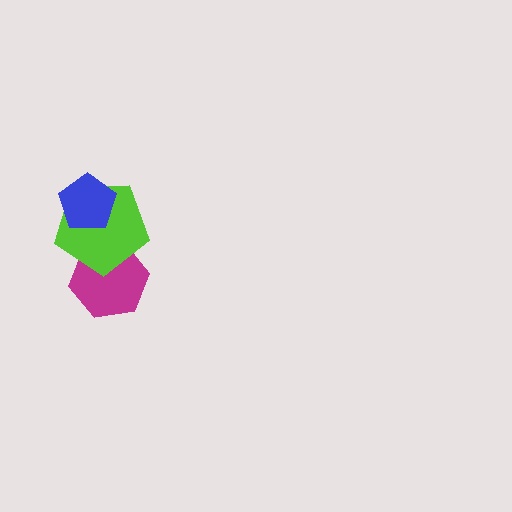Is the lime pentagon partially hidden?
Yes, it is partially covered by another shape.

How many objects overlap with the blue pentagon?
1 object overlaps with the blue pentagon.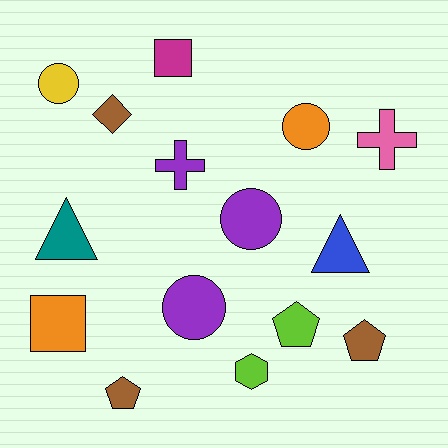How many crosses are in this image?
There are 2 crosses.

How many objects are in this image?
There are 15 objects.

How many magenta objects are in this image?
There is 1 magenta object.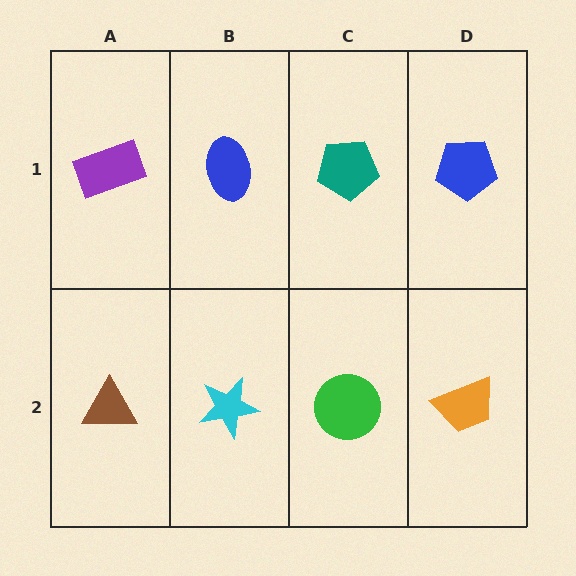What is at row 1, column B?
A blue ellipse.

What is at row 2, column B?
A cyan star.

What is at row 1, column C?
A teal pentagon.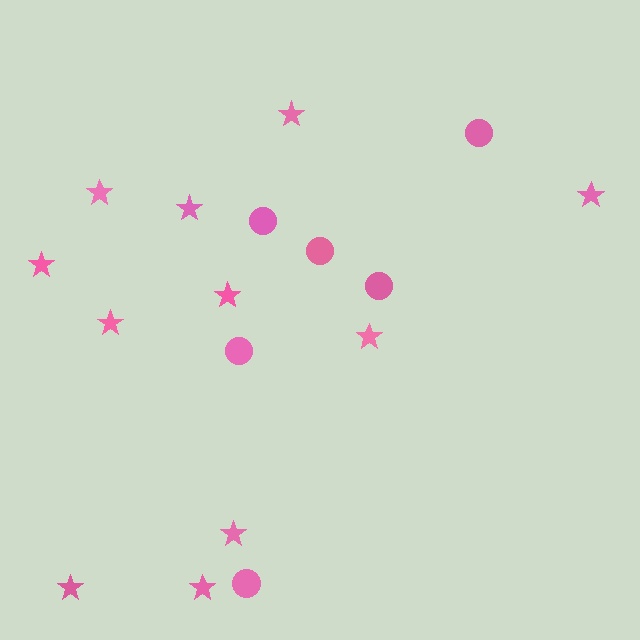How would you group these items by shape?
There are 2 groups: one group of circles (6) and one group of stars (11).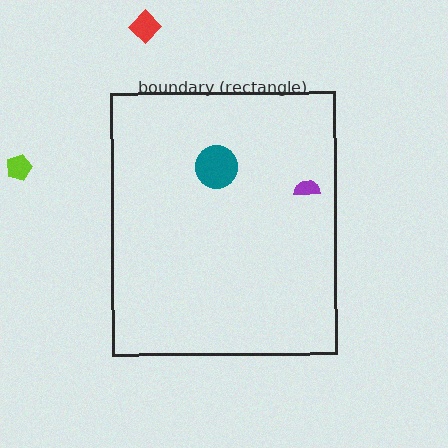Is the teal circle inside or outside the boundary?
Inside.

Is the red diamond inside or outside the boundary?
Outside.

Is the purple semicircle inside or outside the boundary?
Inside.